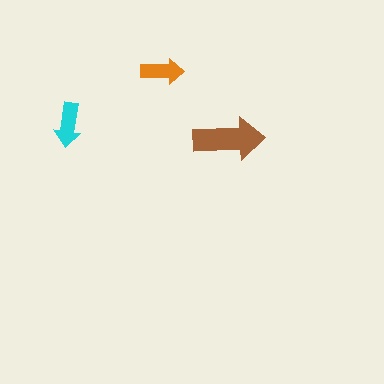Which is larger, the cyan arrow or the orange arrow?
The cyan one.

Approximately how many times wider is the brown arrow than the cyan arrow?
About 1.5 times wider.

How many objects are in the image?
There are 3 objects in the image.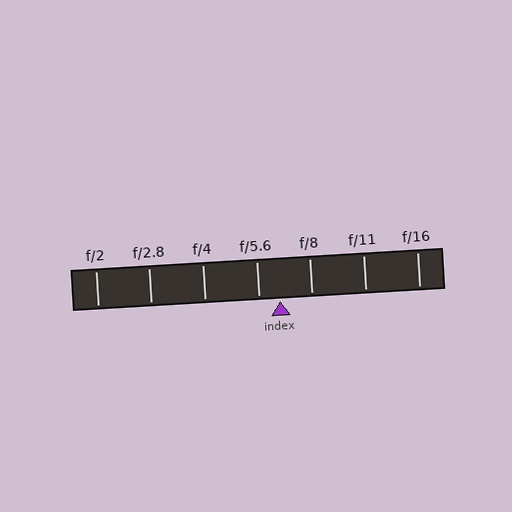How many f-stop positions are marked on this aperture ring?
There are 7 f-stop positions marked.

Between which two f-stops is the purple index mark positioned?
The index mark is between f/5.6 and f/8.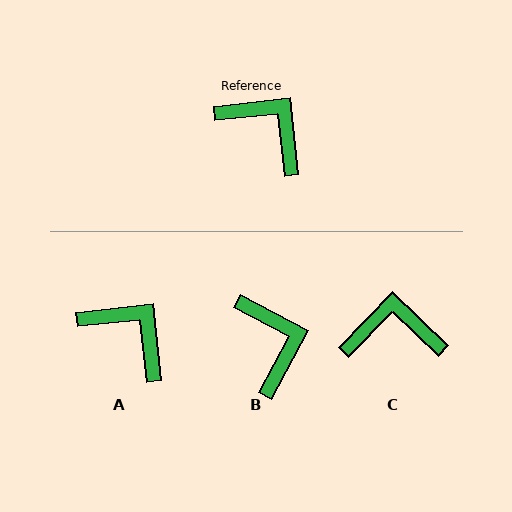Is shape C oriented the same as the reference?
No, it is off by about 40 degrees.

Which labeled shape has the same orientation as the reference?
A.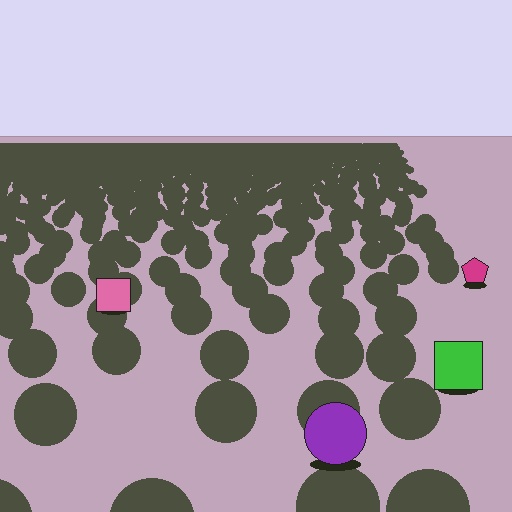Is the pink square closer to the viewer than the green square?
No. The green square is closer — you can tell from the texture gradient: the ground texture is coarser near it.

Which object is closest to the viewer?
The purple circle is closest. The texture marks near it are larger and more spread out.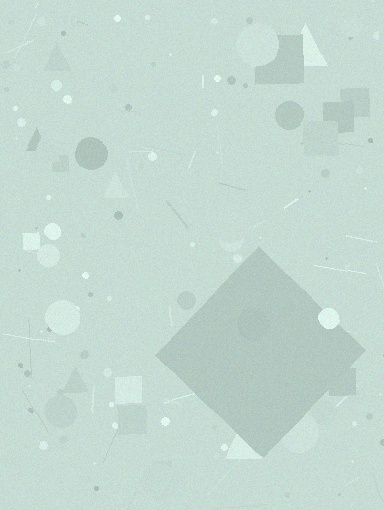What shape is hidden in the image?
A diamond is hidden in the image.